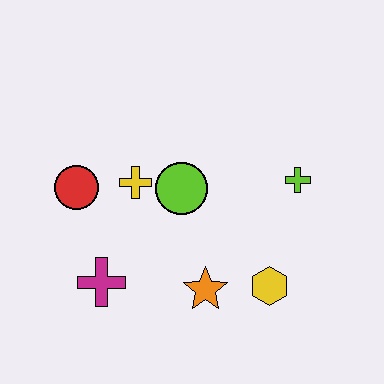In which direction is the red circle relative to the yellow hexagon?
The red circle is to the left of the yellow hexagon.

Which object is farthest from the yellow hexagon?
The red circle is farthest from the yellow hexagon.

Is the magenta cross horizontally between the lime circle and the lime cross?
No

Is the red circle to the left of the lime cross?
Yes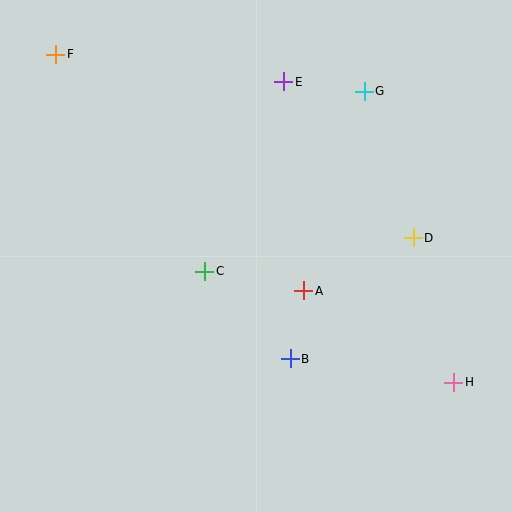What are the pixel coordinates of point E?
Point E is at (284, 82).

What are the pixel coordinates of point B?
Point B is at (290, 359).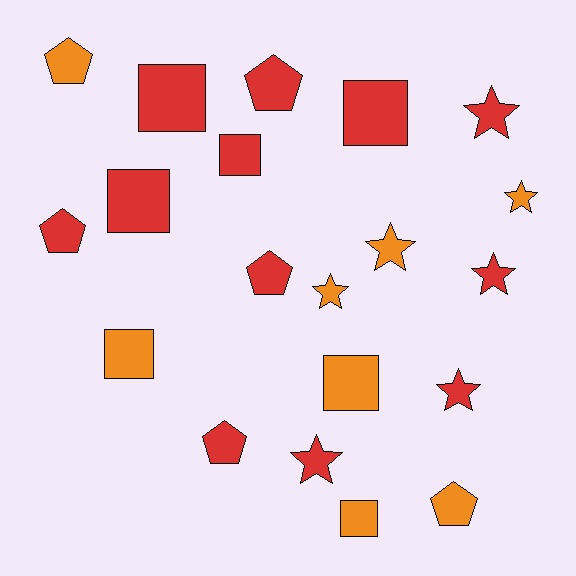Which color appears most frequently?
Red, with 12 objects.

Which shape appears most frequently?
Square, with 7 objects.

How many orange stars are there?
There are 3 orange stars.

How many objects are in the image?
There are 20 objects.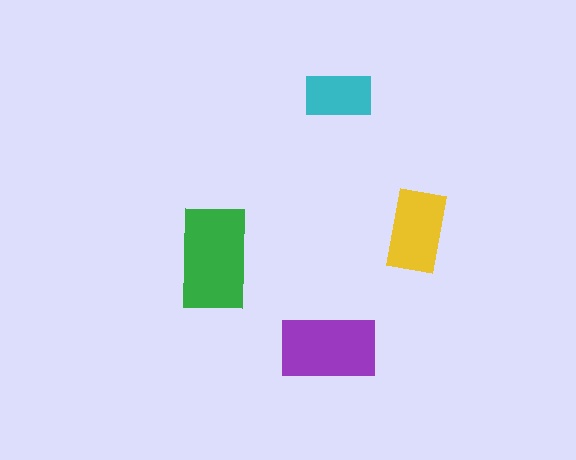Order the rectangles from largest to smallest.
the green one, the purple one, the yellow one, the cyan one.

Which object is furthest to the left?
The green rectangle is leftmost.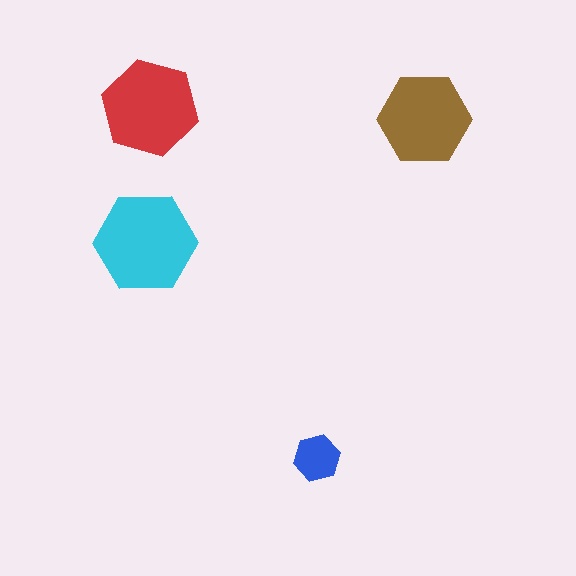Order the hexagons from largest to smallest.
the cyan one, the red one, the brown one, the blue one.